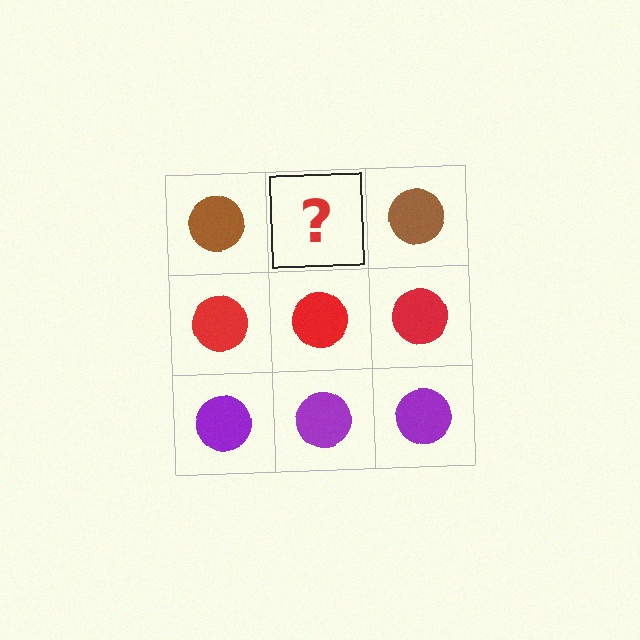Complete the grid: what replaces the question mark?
The question mark should be replaced with a brown circle.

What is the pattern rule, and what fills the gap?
The rule is that each row has a consistent color. The gap should be filled with a brown circle.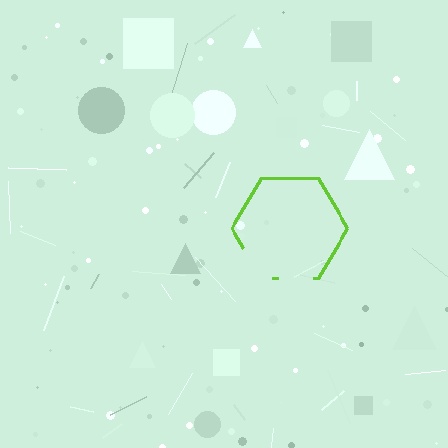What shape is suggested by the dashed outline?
The dashed outline suggests a hexagon.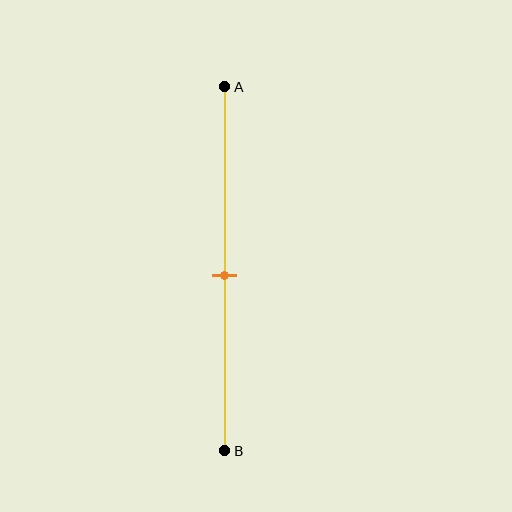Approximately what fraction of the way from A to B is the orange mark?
The orange mark is approximately 50% of the way from A to B.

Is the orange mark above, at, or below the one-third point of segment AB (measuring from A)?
The orange mark is below the one-third point of segment AB.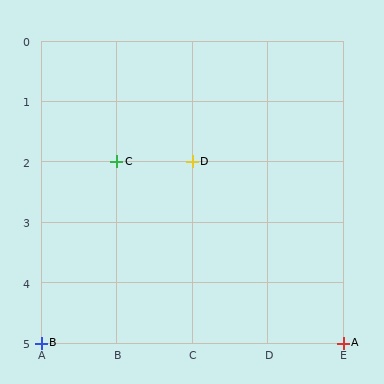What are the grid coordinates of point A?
Point A is at grid coordinates (E, 5).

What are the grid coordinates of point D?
Point D is at grid coordinates (C, 2).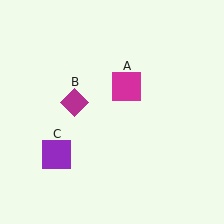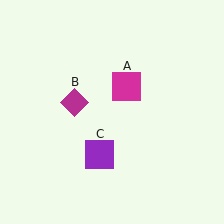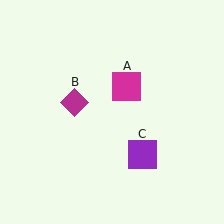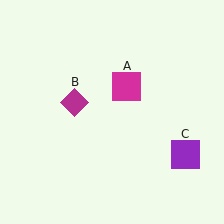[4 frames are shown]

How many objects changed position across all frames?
1 object changed position: purple square (object C).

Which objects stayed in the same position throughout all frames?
Magenta square (object A) and magenta diamond (object B) remained stationary.